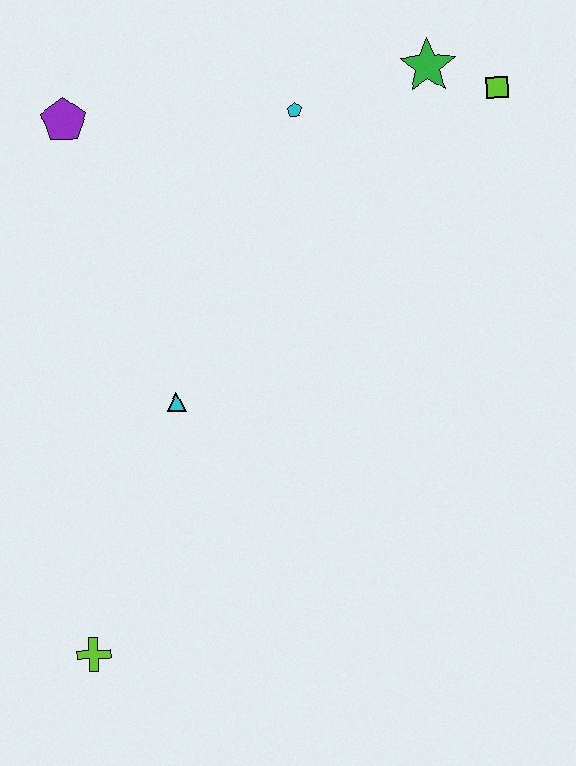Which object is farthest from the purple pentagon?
The lime cross is farthest from the purple pentagon.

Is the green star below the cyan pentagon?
No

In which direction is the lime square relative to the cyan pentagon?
The lime square is to the right of the cyan pentagon.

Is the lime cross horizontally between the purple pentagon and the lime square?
Yes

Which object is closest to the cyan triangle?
The lime cross is closest to the cyan triangle.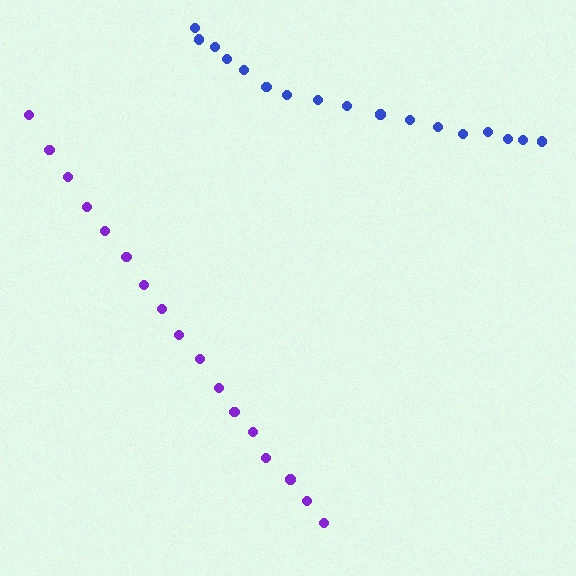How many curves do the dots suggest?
There are 2 distinct paths.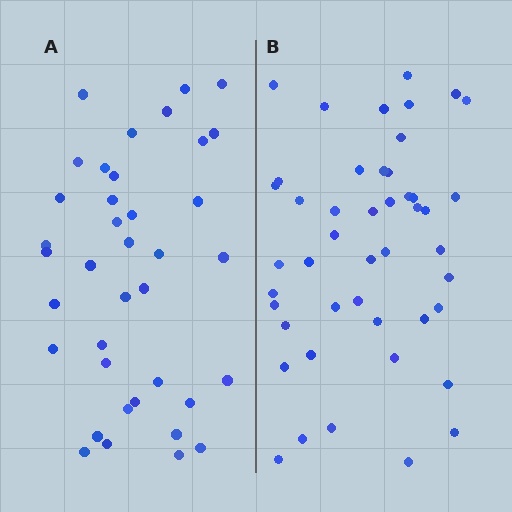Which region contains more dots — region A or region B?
Region B (the right region) has more dots.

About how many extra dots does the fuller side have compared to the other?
Region B has roughly 8 or so more dots than region A.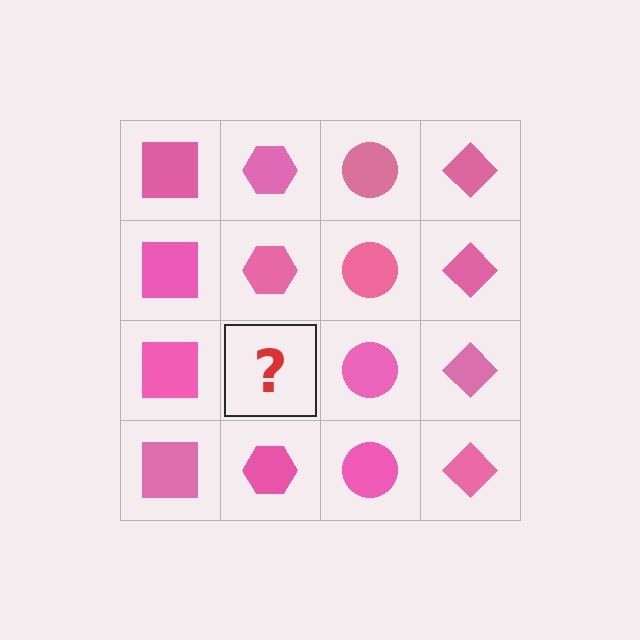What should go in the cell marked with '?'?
The missing cell should contain a pink hexagon.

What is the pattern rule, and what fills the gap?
The rule is that each column has a consistent shape. The gap should be filled with a pink hexagon.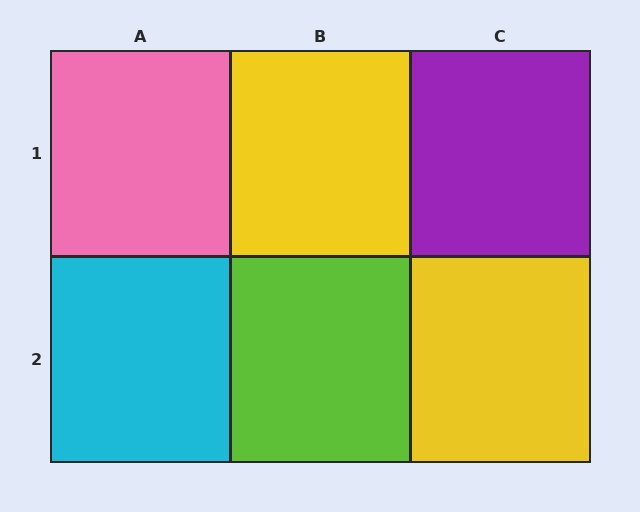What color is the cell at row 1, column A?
Pink.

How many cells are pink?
1 cell is pink.